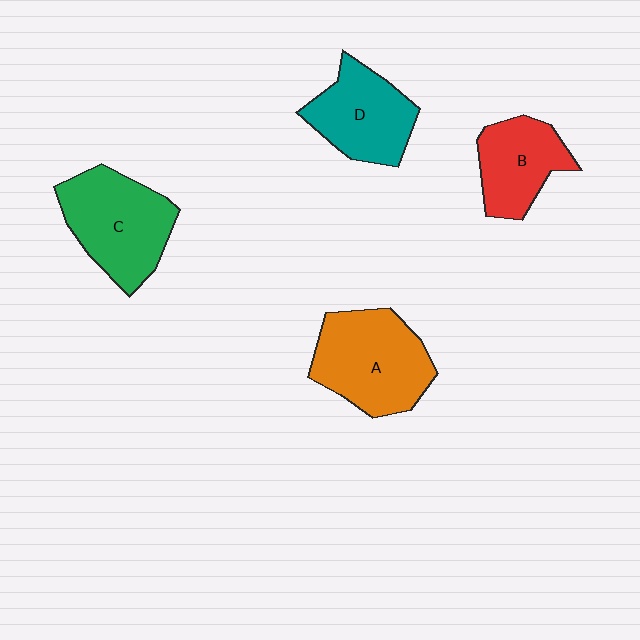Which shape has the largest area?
Shape A (orange).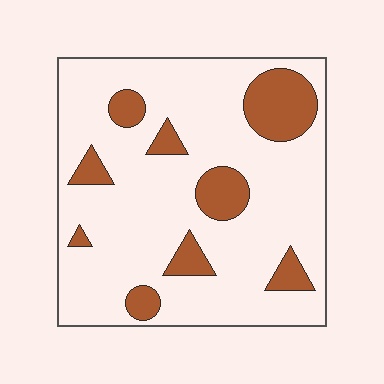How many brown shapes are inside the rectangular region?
9.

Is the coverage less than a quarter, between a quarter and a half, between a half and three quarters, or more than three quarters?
Less than a quarter.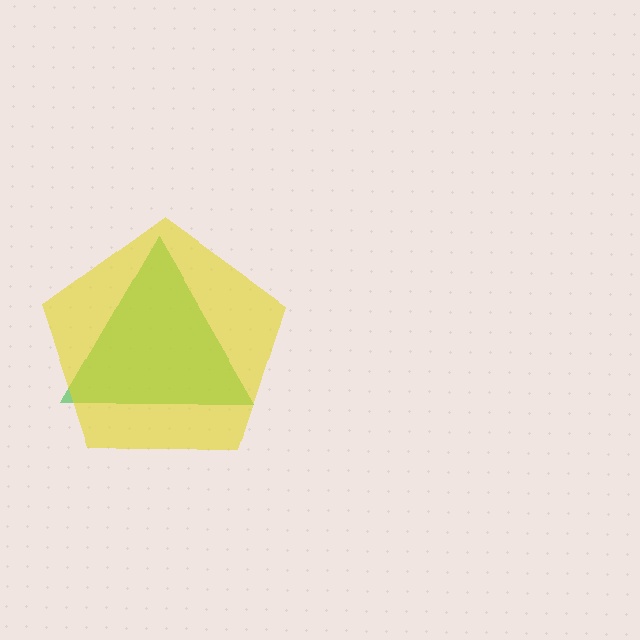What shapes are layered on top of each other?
The layered shapes are: a green triangle, a yellow pentagon.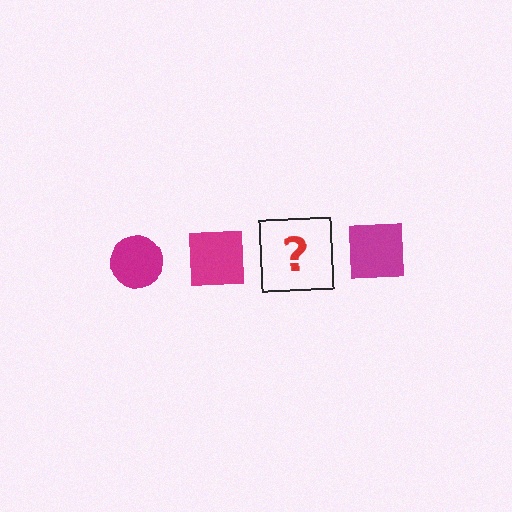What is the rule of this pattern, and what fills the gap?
The rule is that the pattern cycles through circle, square shapes in magenta. The gap should be filled with a magenta circle.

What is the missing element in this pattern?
The missing element is a magenta circle.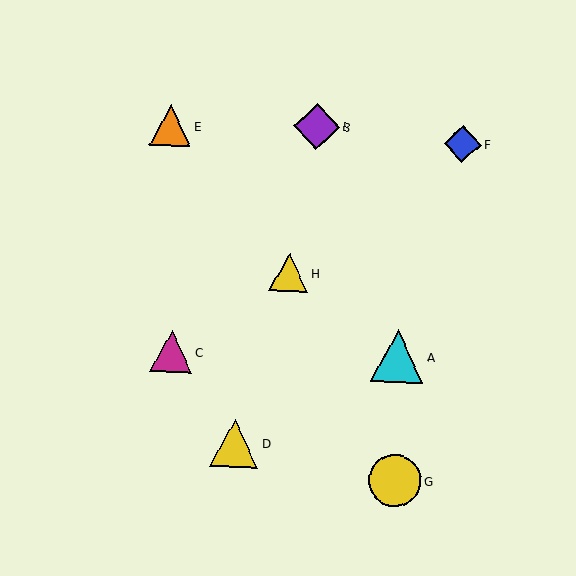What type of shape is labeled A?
Shape A is a cyan triangle.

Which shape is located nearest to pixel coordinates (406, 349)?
The cyan triangle (labeled A) at (397, 356) is nearest to that location.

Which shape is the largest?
The cyan triangle (labeled A) is the largest.